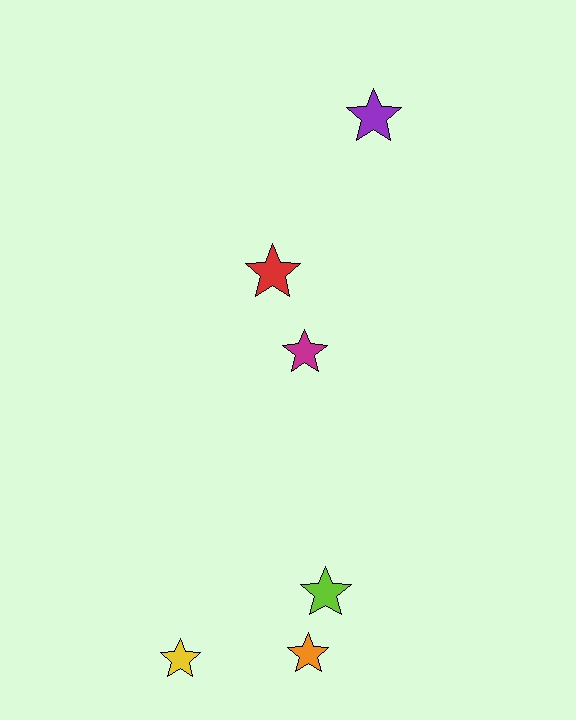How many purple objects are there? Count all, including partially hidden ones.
There is 1 purple object.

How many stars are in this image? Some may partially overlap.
There are 6 stars.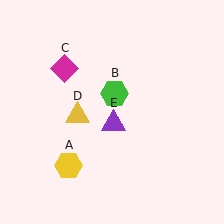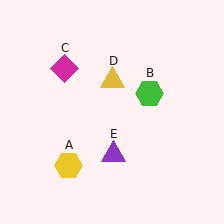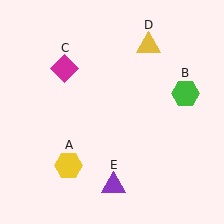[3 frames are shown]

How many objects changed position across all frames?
3 objects changed position: green hexagon (object B), yellow triangle (object D), purple triangle (object E).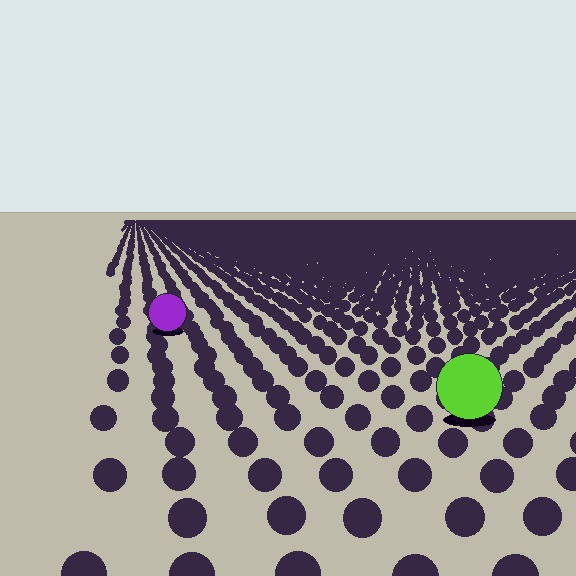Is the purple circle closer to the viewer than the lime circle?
No. The lime circle is closer — you can tell from the texture gradient: the ground texture is coarser near it.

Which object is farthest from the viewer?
The purple circle is farthest from the viewer. It appears smaller and the ground texture around it is denser.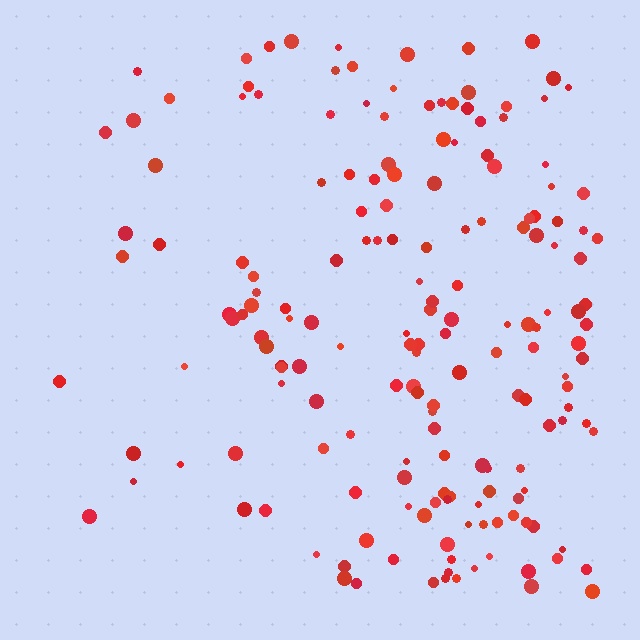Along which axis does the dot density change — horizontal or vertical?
Horizontal.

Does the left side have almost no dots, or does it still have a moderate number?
Still a moderate number, just noticeably fewer than the right.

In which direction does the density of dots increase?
From left to right, with the right side densest.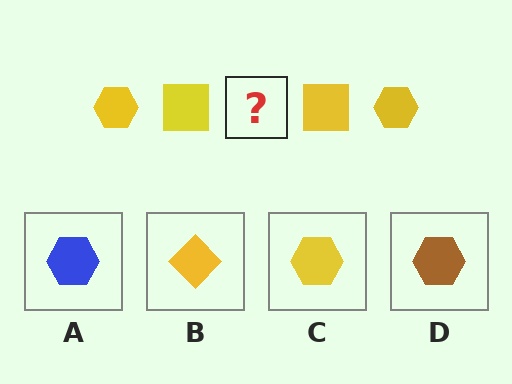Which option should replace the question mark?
Option C.